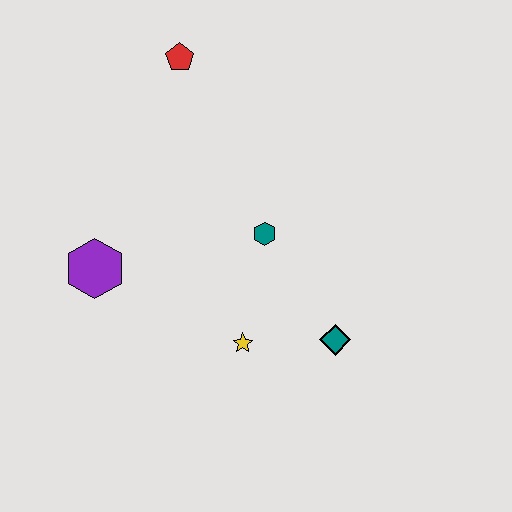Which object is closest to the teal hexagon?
The yellow star is closest to the teal hexagon.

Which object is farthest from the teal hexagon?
The red pentagon is farthest from the teal hexagon.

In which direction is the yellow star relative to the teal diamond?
The yellow star is to the left of the teal diamond.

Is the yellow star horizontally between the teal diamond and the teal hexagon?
No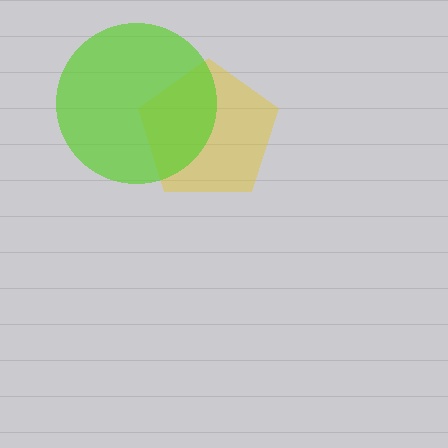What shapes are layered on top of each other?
The layered shapes are: a yellow pentagon, a lime circle.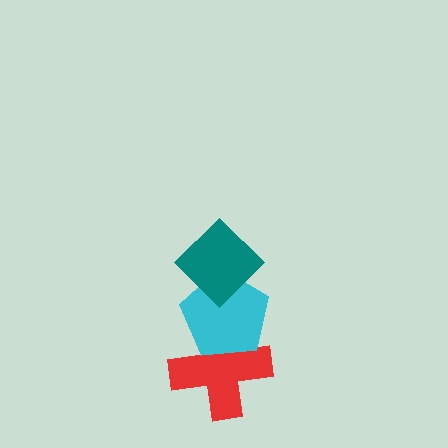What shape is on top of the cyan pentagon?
The teal diamond is on top of the cyan pentagon.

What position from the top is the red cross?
The red cross is 3rd from the top.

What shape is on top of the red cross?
The cyan pentagon is on top of the red cross.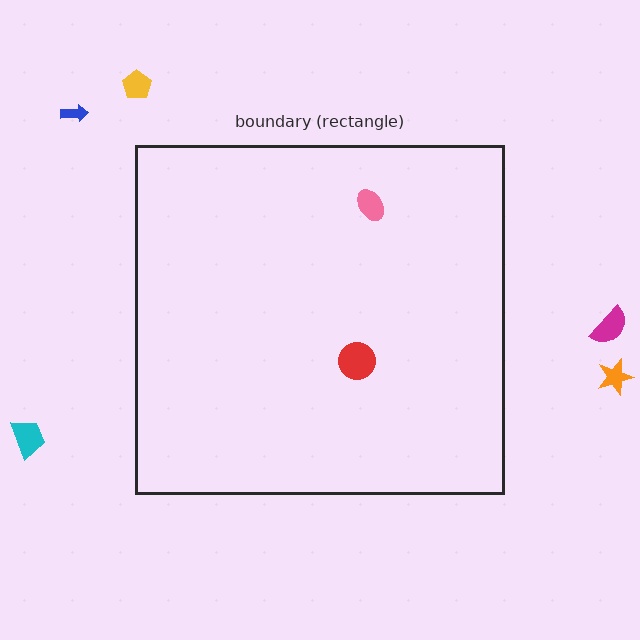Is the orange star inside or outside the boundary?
Outside.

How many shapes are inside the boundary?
2 inside, 5 outside.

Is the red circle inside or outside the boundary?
Inside.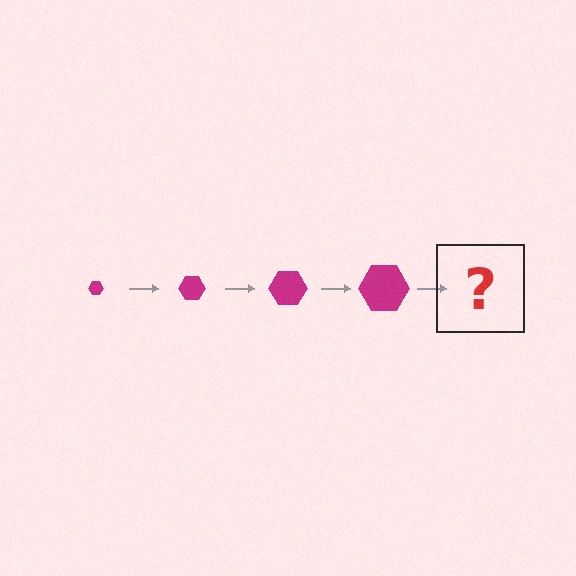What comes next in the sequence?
The next element should be a magenta hexagon, larger than the previous one.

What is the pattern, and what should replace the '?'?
The pattern is that the hexagon gets progressively larger each step. The '?' should be a magenta hexagon, larger than the previous one.